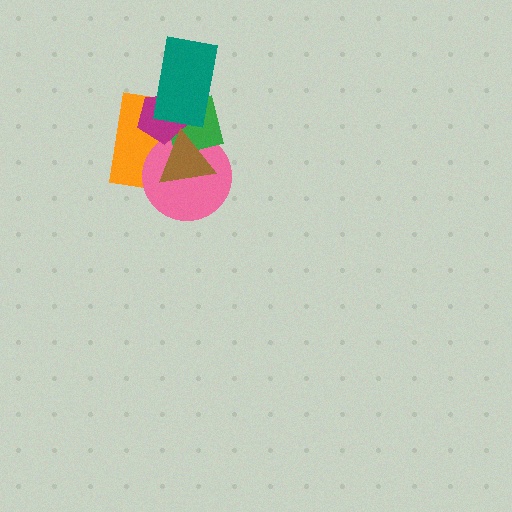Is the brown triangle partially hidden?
No, no other shape covers it.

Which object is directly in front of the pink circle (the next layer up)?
The green square is directly in front of the pink circle.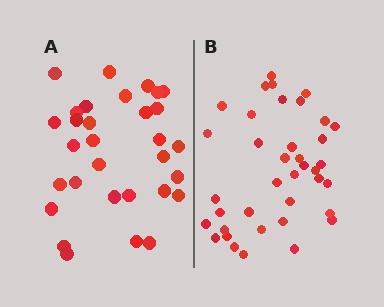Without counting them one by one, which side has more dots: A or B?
Region B (the right region) has more dots.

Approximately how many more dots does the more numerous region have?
Region B has roughly 8 or so more dots than region A.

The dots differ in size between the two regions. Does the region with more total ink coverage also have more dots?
No. Region A has more total ink coverage because its dots are larger, but region B actually contains more individual dots. Total area can be misleading — the number of items is what matters here.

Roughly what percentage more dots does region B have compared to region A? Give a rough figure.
About 25% more.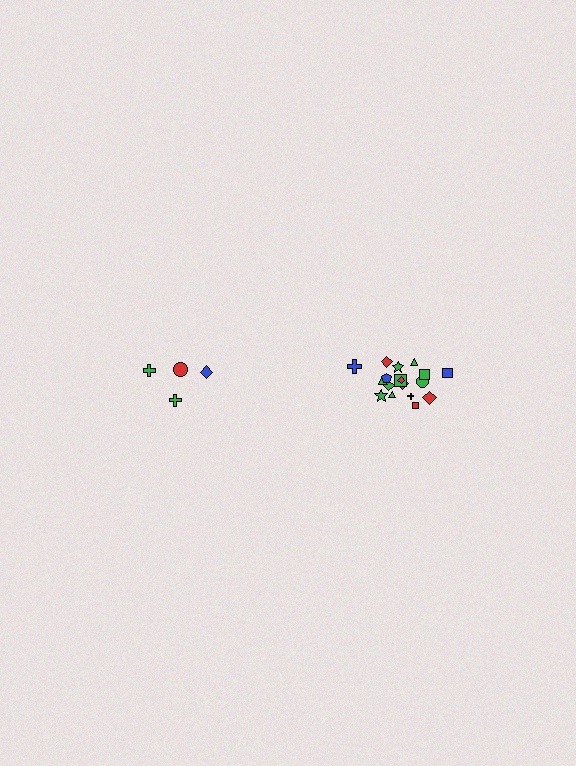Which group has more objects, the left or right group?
The right group.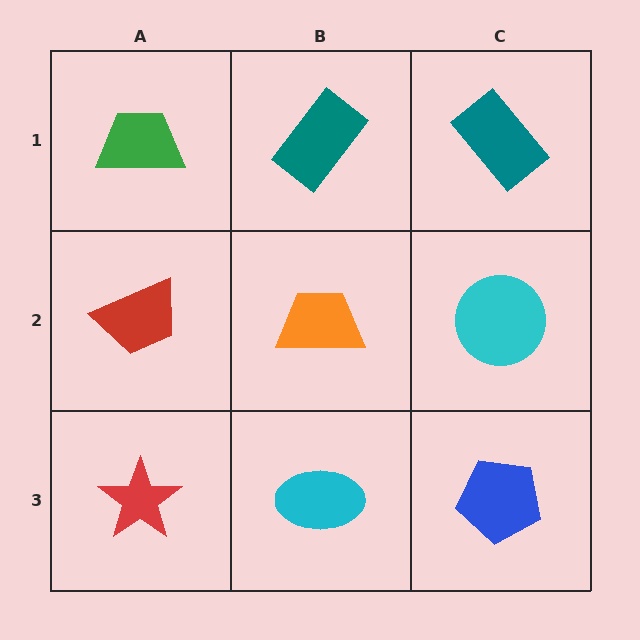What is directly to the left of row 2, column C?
An orange trapezoid.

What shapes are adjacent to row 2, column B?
A teal rectangle (row 1, column B), a cyan ellipse (row 3, column B), a red trapezoid (row 2, column A), a cyan circle (row 2, column C).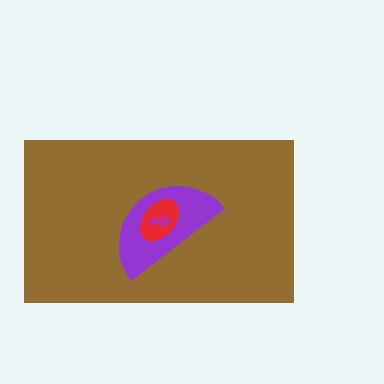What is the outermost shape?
The brown rectangle.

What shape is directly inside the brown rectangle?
The purple semicircle.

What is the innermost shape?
The magenta arrow.